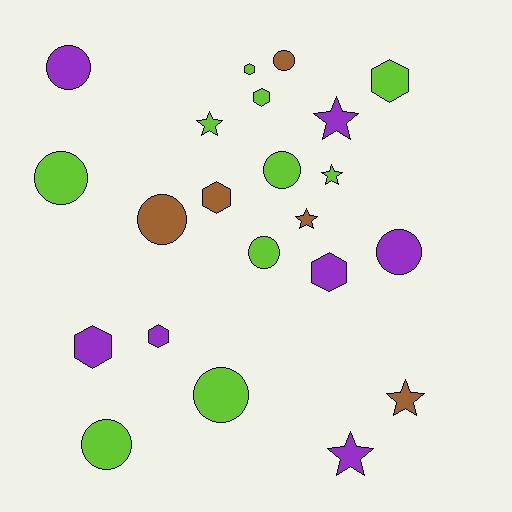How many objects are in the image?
There are 22 objects.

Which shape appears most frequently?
Circle, with 9 objects.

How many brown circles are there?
There are 2 brown circles.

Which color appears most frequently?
Lime, with 10 objects.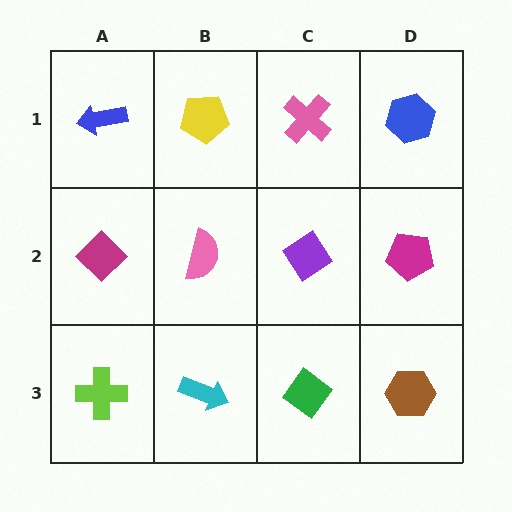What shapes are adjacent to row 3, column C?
A purple diamond (row 2, column C), a cyan arrow (row 3, column B), a brown hexagon (row 3, column D).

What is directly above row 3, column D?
A magenta pentagon.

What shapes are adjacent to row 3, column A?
A magenta diamond (row 2, column A), a cyan arrow (row 3, column B).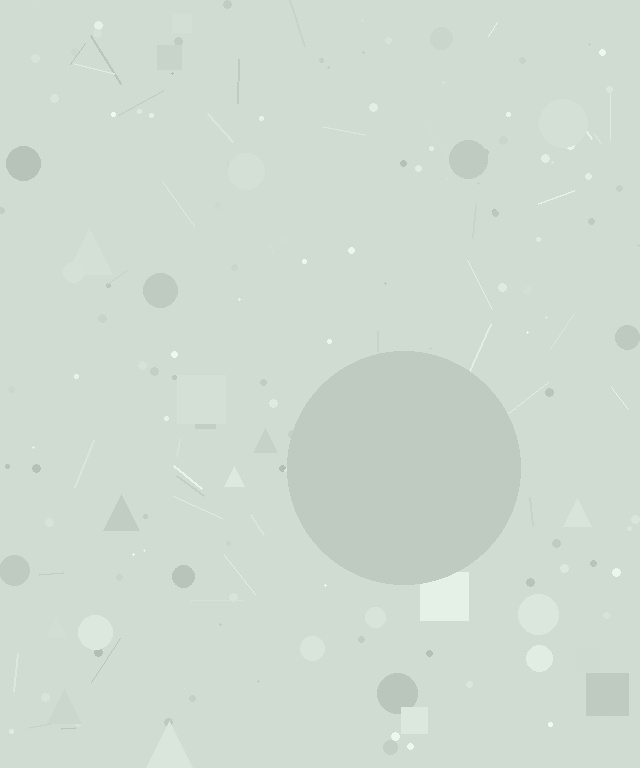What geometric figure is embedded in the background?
A circle is embedded in the background.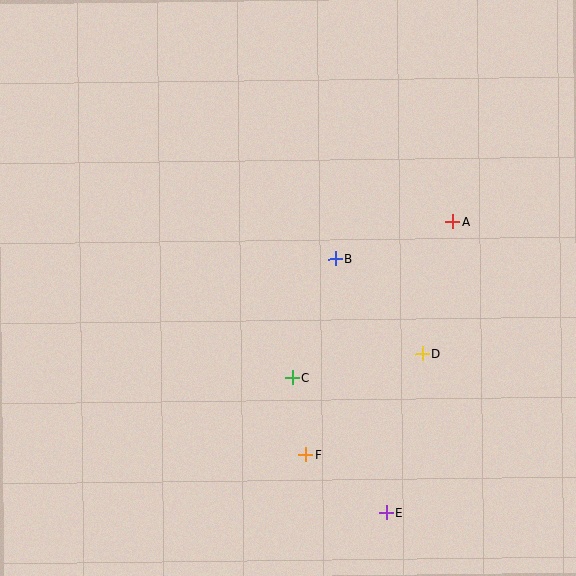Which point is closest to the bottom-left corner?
Point F is closest to the bottom-left corner.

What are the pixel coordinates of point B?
Point B is at (335, 259).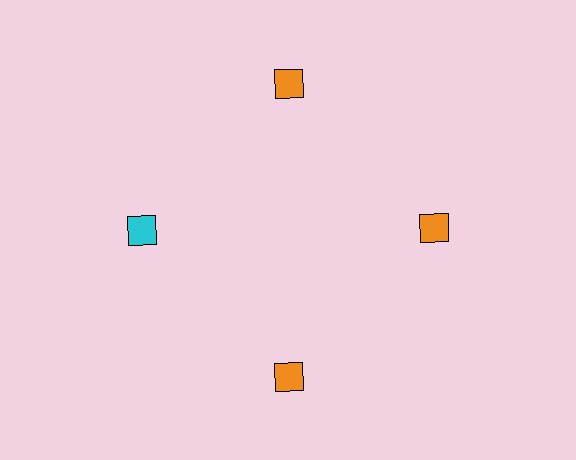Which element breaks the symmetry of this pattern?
The cyan diamond at roughly the 9 o'clock position breaks the symmetry. All other shapes are orange diamonds.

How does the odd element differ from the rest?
It has a different color: cyan instead of orange.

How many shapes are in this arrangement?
There are 4 shapes arranged in a ring pattern.